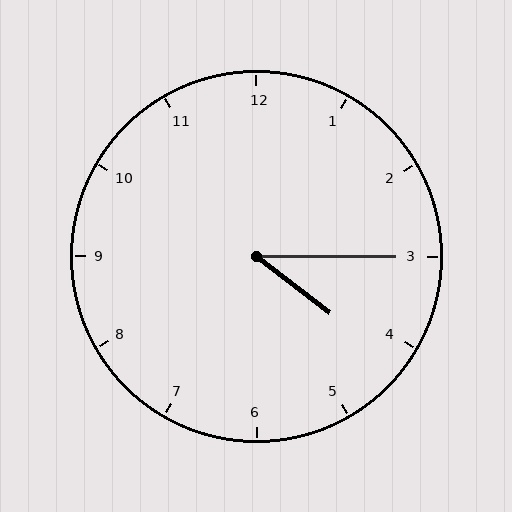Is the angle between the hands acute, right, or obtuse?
It is acute.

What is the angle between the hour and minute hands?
Approximately 38 degrees.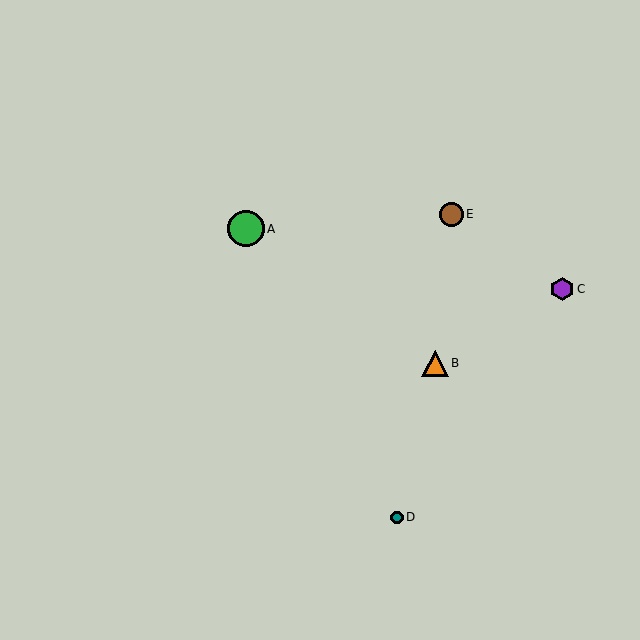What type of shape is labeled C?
Shape C is a purple hexagon.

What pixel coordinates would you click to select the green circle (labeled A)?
Click at (246, 229) to select the green circle A.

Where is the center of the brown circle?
The center of the brown circle is at (451, 215).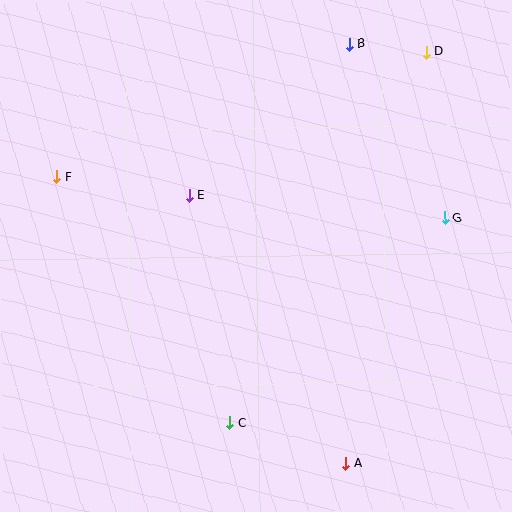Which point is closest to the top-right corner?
Point D is closest to the top-right corner.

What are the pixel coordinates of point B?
Point B is at (349, 44).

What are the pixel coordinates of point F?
Point F is at (56, 177).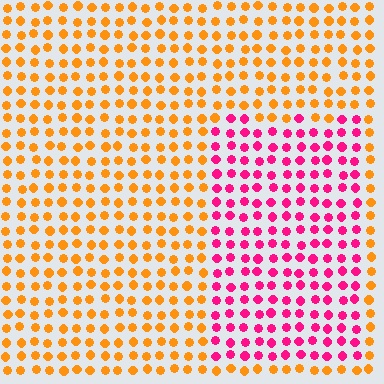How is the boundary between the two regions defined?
The boundary is defined purely by a slight shift in hue (about 64 degrees). Spacing, size, and orientation are identical on both sides.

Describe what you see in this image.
The image is filled with small orange elements in a uniform arrangement. A rectangle-shaped region is visible where the elements are tinted to a slightly different hue, forming a subtle color boundary.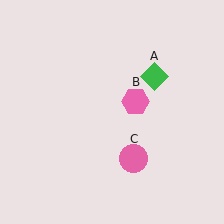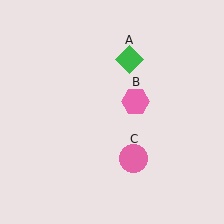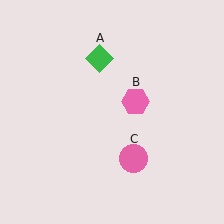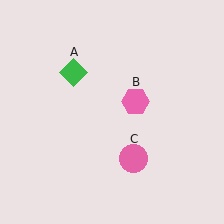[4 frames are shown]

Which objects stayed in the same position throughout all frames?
Pink hexagon (object B) and pink circle (object C) remained stationary.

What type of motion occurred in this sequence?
The green diamond (object A) rotated counterclockwise around the center of the scene.